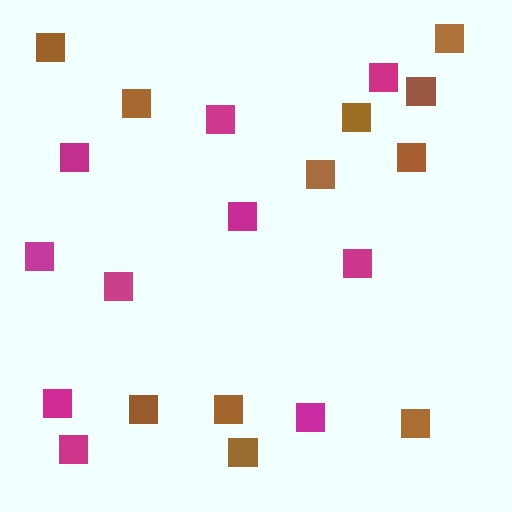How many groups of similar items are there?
There are 2 groups: one group of magenta squares (10) and one group of brown squares (11).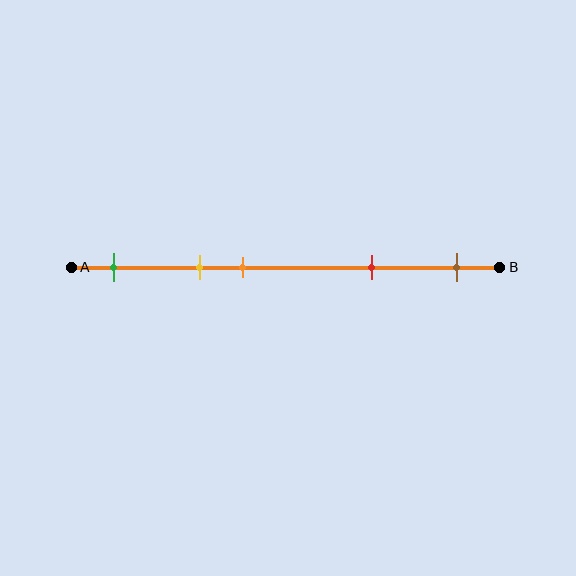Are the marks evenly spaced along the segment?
No, the marks are not evenly spaced.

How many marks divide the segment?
There are 5 marks dividing the segment.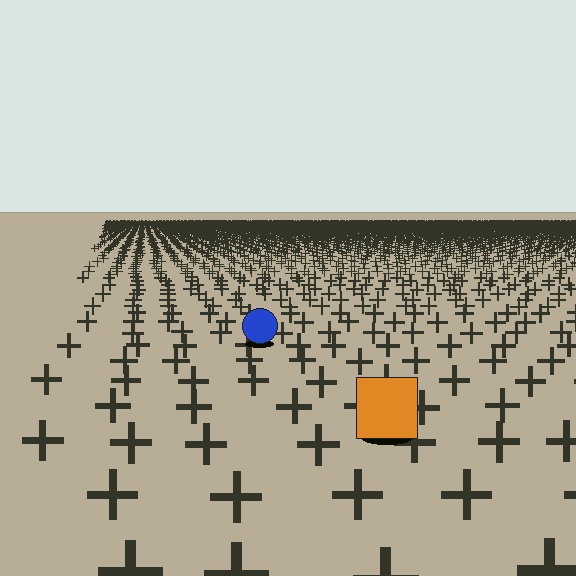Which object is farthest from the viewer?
The blue circle is farthest from the viewer. It appears smaller and the ground texture around it is denser.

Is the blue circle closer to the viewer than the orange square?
No. The orange square is closer — you can tell from the texture gradient: the ground texture is coarser near it.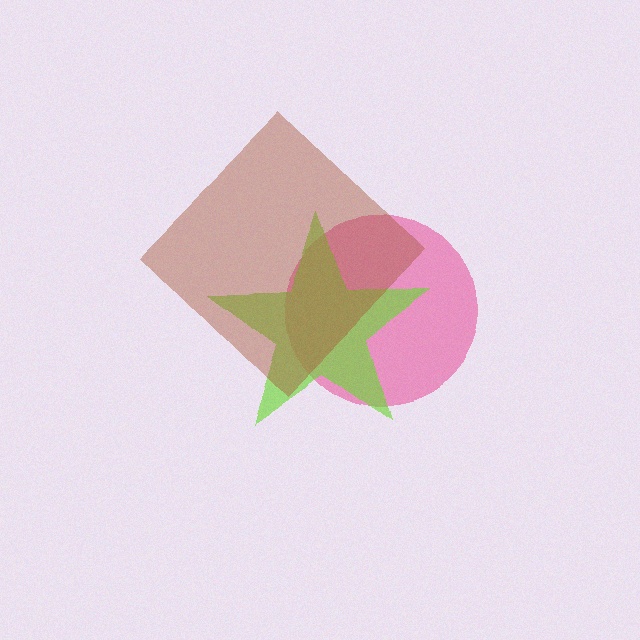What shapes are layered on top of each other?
The layered shapes are: a pink circle, a lime star, a brown diamond.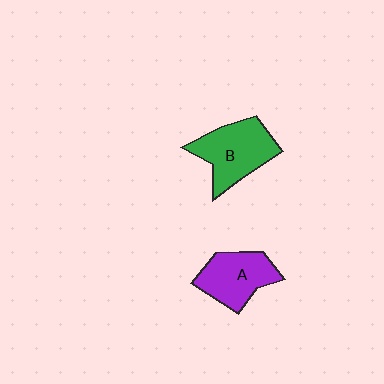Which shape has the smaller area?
Shape A (purple).